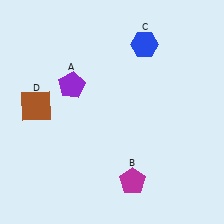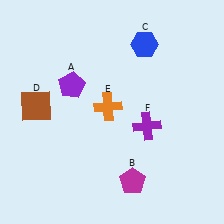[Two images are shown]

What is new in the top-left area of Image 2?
An orange cross (E) was added in the top-left area of Image 2.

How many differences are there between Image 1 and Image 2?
There are 2 differences between the two images.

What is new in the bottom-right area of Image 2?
A purple cross (F) was added in the bottom-right area of Image 2.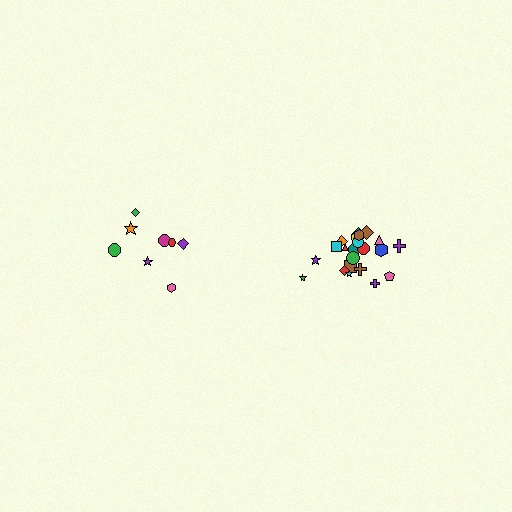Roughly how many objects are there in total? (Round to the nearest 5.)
Roughly 30 objects in total.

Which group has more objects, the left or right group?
The right group.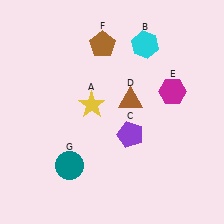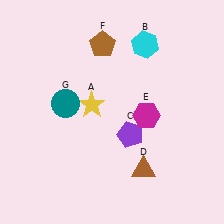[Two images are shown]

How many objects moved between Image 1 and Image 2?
3 objects moved between the two images.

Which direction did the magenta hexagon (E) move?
The magenta hexagon (E) moved left.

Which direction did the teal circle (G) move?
The teal circle (G) moved up.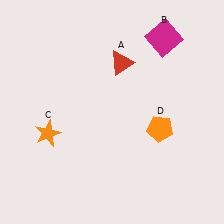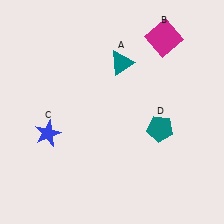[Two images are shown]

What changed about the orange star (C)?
In Image 1, C is orange. In Image 2, it changed to blue.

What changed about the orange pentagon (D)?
In Image 1, D is orange. In Image 2, it changed to teal.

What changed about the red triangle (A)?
In Image 1, A is red. In Image 2, it changed to teal.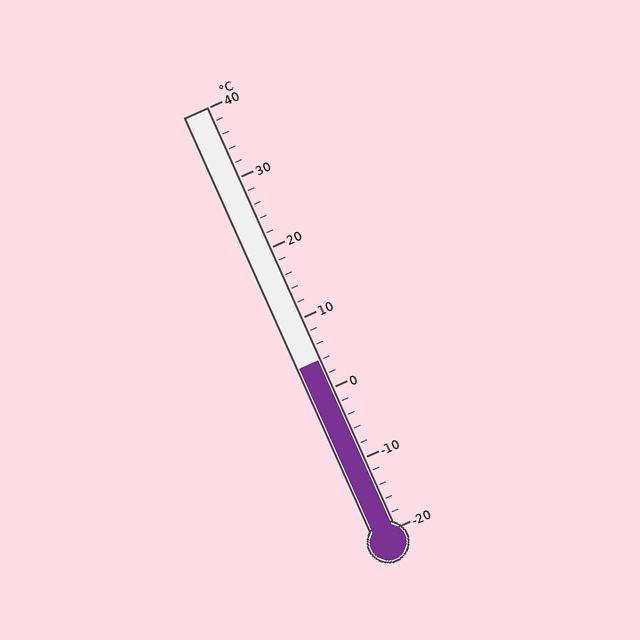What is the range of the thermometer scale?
The thermometer scale ranges from -20°C to 40°C.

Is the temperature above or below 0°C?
The temperature is above 0°C.